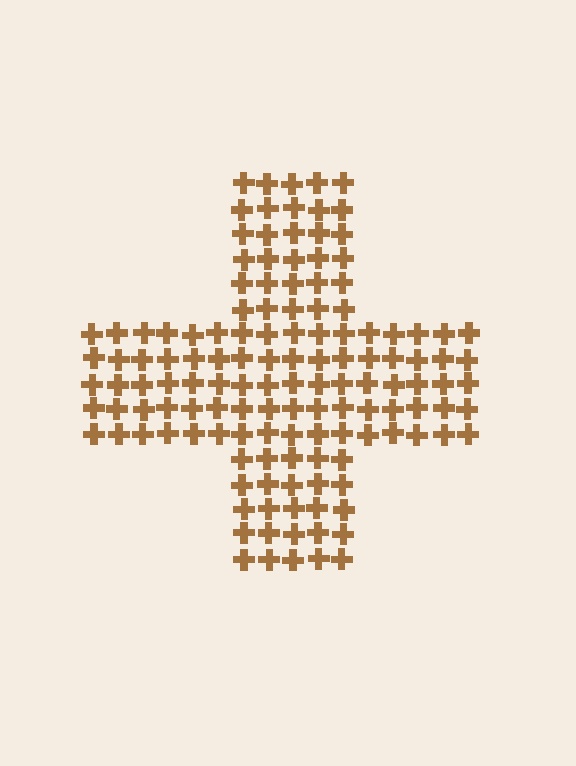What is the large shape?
The large shape is a cross.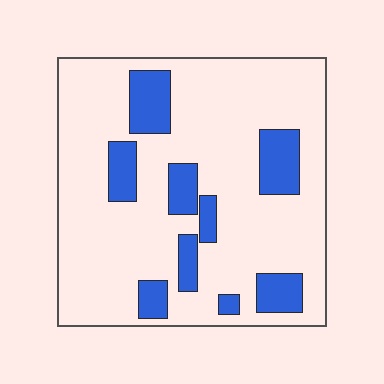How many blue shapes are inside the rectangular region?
9.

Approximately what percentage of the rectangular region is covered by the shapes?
Approximately 20%.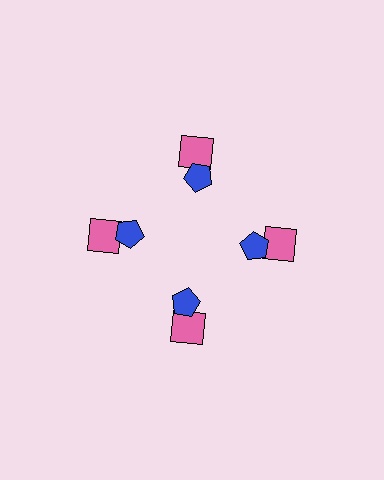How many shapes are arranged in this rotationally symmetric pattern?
There are 8 shapes, arranged in 4 groups of 2.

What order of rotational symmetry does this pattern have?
This pattern has 4-fold rotational symmetry.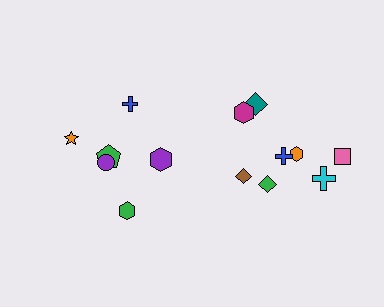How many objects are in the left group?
There are 6 objects.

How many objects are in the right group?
There are 8 objects.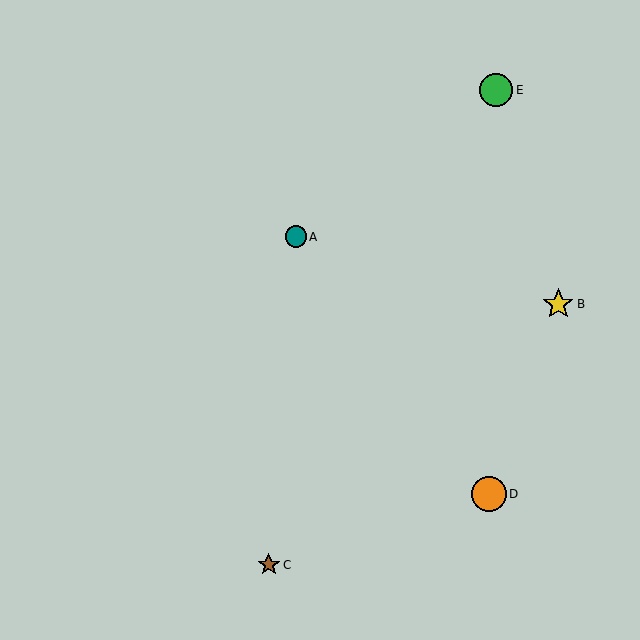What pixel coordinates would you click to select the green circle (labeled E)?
Click at (496, 90) to select the green circle E.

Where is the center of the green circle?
The center of the green circle is at (496, 90).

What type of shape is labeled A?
Shape A is a teal circle.